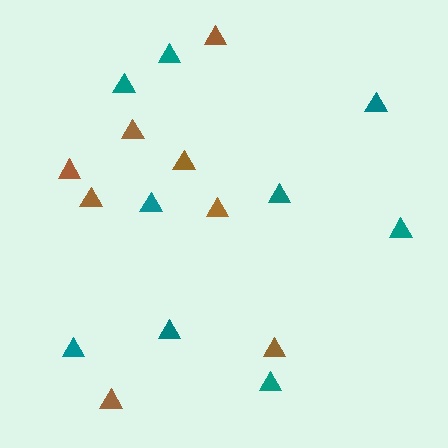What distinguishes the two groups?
There are 2 groups: one group of teal triangles (9) and one group of brown triangles (8).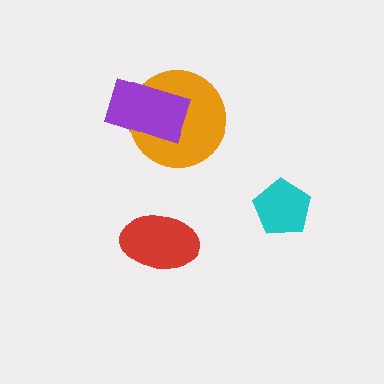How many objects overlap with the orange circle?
1 object overlaps with the orange circle.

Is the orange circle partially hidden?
Yes, it is partially covered by another shape.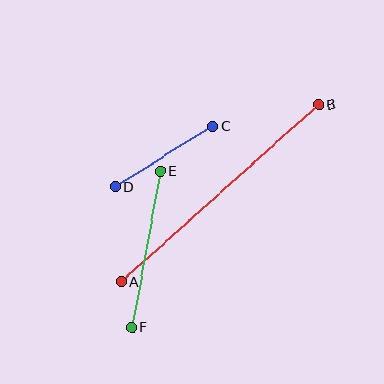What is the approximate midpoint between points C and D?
The midpoint is at approximately (164, 157) pixels.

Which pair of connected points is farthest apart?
Points A and B are farthest apart.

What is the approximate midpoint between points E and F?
The midpoint is at approximately (146, 249) pixels.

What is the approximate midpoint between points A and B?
The midpoint is at approximately (220, 193) pixels.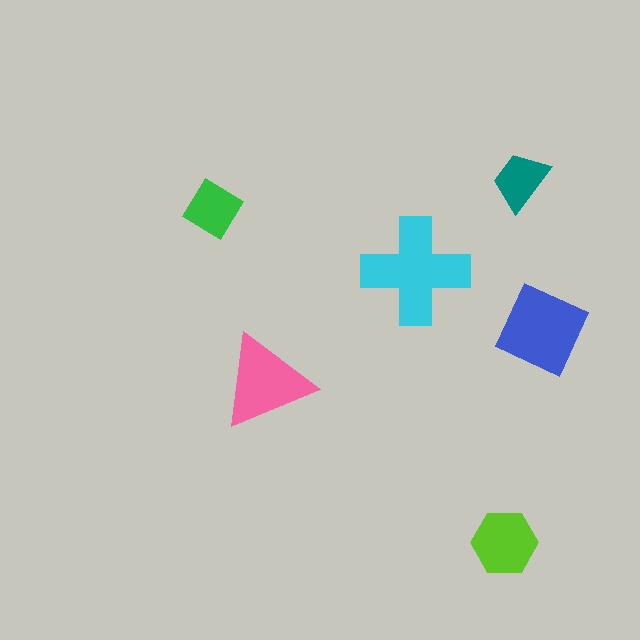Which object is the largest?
The cyan cross.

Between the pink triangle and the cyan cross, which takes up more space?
The cyan cross.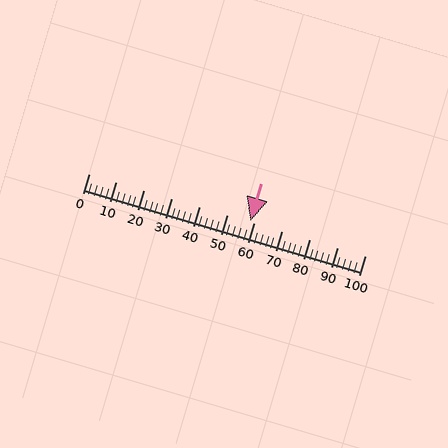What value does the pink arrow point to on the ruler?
The pink arrow points to approximately 59.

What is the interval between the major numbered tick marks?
The major tick marks are spaced 10 units apart.